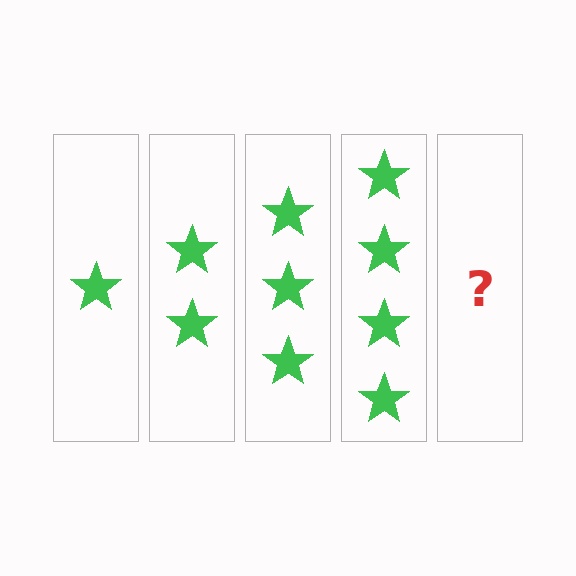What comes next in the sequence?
The next element should be 5 stars.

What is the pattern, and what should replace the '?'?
The pattern is that each step adds one more star. The '?' should be 5 stars.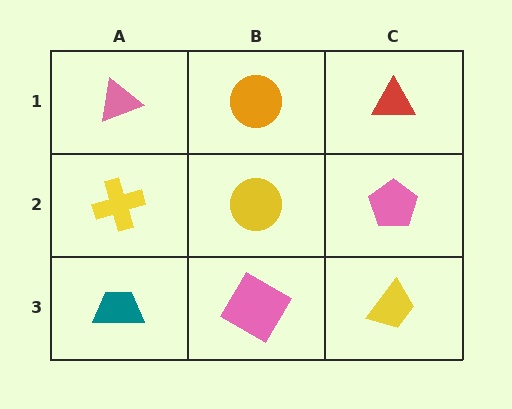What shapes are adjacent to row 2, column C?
A red triangle (row 1, column C), a yellow trapezoid (row 3, column C), a yellow circle (row 2, column B).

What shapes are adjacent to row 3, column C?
A pink pentagon (row 2, column C), a pink square (row 3, column B).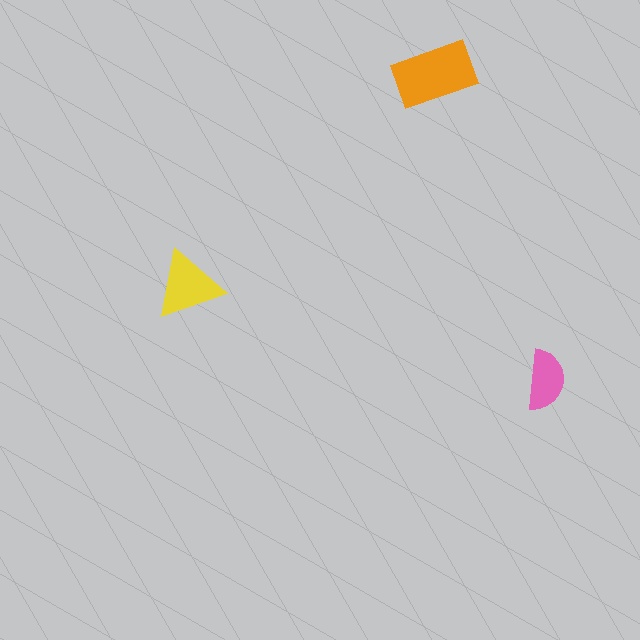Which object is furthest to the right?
The pink semicircle is rightmost.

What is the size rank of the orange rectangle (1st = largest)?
1st.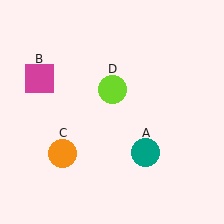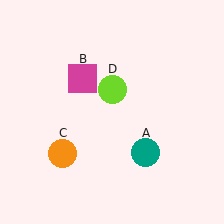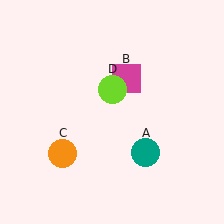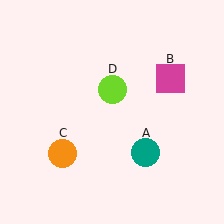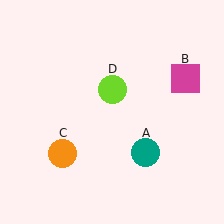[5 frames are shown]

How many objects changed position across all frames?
1 object changed position: magenta square (object B).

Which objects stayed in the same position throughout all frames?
Teal circle (object A) and orange circle (object C) and lime circle (object D) remained stationary.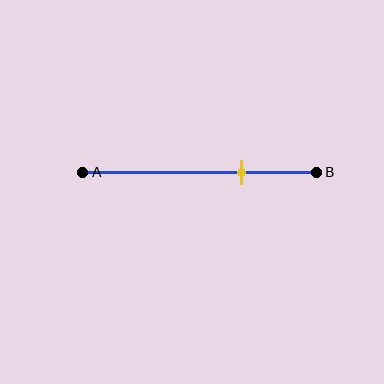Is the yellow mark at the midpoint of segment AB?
No, the mark is at about 70% from A, not at the 50% midpoint.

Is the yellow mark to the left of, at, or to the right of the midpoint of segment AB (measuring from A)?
The yellow mark is to the right of the midpoint of segment AB.